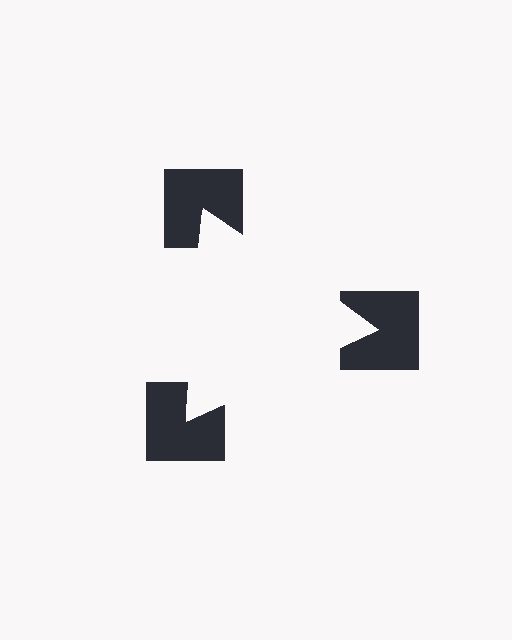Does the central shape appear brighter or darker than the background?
It typically appears slightly brighter than the background, even though no actual brightness change is drawn.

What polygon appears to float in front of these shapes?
An illusory triangle — its edges are inferred from the aligned wedge cuts in the notched squares, not physically drawn.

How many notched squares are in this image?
There are 3 — one at each vertex of the illusory triangle.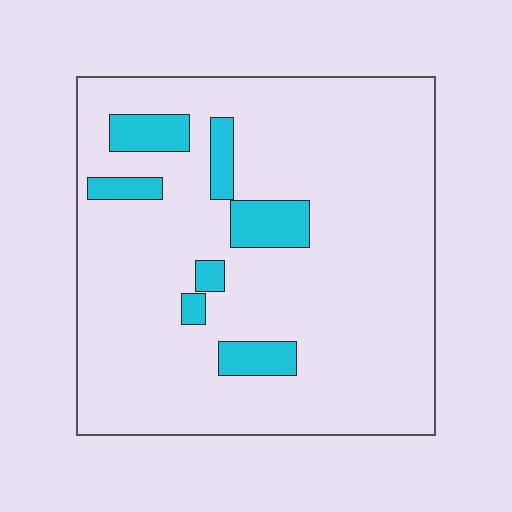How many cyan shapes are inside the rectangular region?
7.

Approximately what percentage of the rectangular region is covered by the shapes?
Approximately 10%.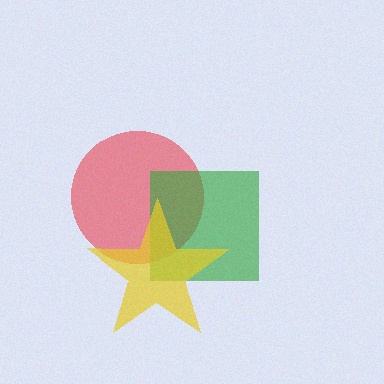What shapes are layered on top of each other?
The layered shapes are: a red circle, a green square, a yellow star.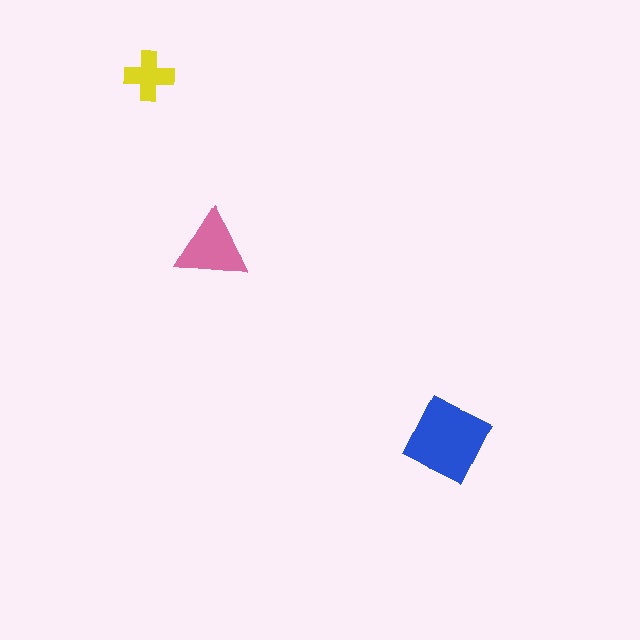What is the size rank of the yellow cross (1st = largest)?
3rd.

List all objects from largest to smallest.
The blue square, the pink triangle, the yellow cross.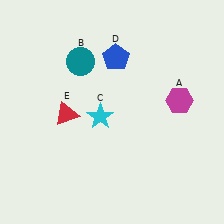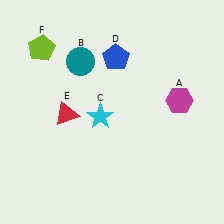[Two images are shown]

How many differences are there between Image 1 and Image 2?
There is 1 difference between the two images.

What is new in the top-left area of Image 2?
A lime pentagon (F) was added in the top-left area of Image 2.